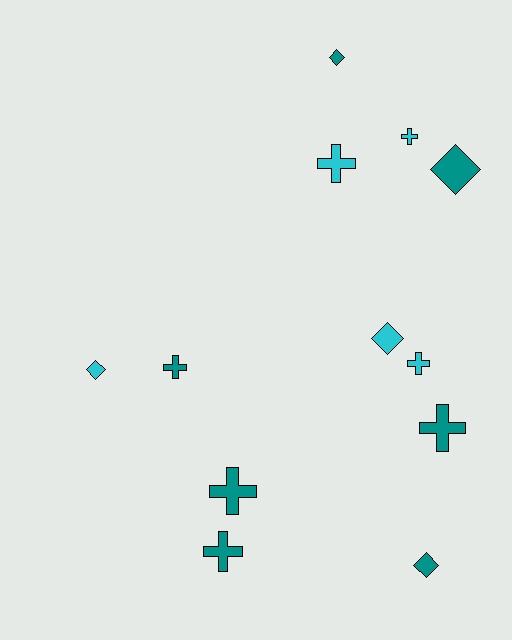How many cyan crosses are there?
There are 3 cyan crosses.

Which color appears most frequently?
Teal, with 7 objects.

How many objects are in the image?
There are 12 objects.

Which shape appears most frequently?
Cross, with 7 objects.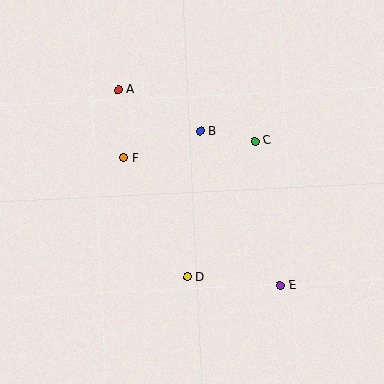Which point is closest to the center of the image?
Point B at (200, 131) is closest to the center.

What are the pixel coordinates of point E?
Point E is at (280, 286).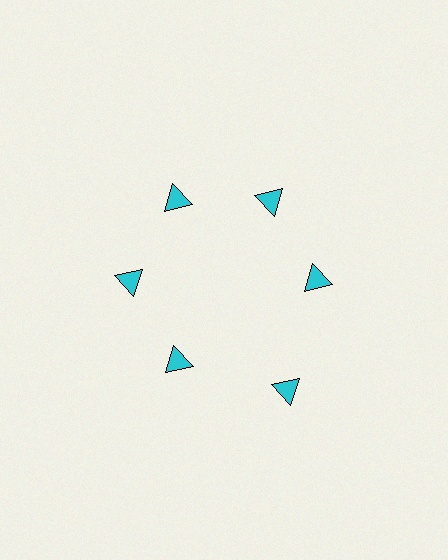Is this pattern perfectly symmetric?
No. The 6 cyan triangles are arranged in a ring, but one element near the 5 o'clock position is pushed outward from the center, breaking the 6-fold rotational symmetry.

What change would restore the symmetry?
The symmetry would be restored by moving it inward, back onto the ring so that all 6 triangles sit at equal angles and equal distance from the center.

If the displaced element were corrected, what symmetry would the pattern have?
It would have 6-fold rotational symmetry — the pattern would map onto itself every 60 degrees.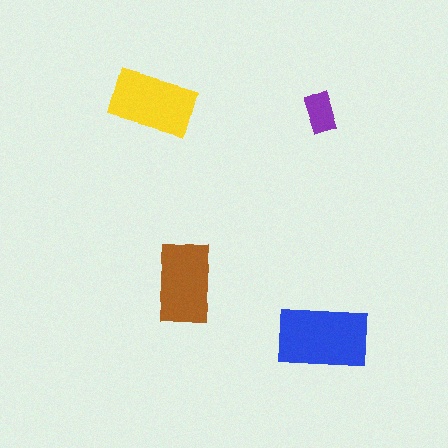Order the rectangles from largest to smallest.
the blue one, the yellow one, the brown one, the purple one.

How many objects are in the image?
There are 4 objects in the image.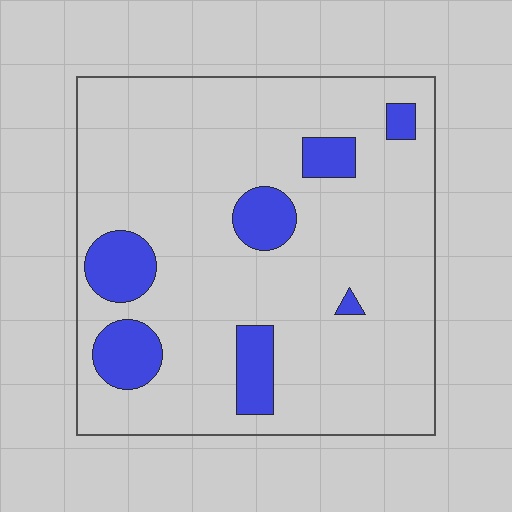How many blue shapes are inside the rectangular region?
7.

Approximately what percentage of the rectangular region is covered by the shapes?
Approximately 15%.